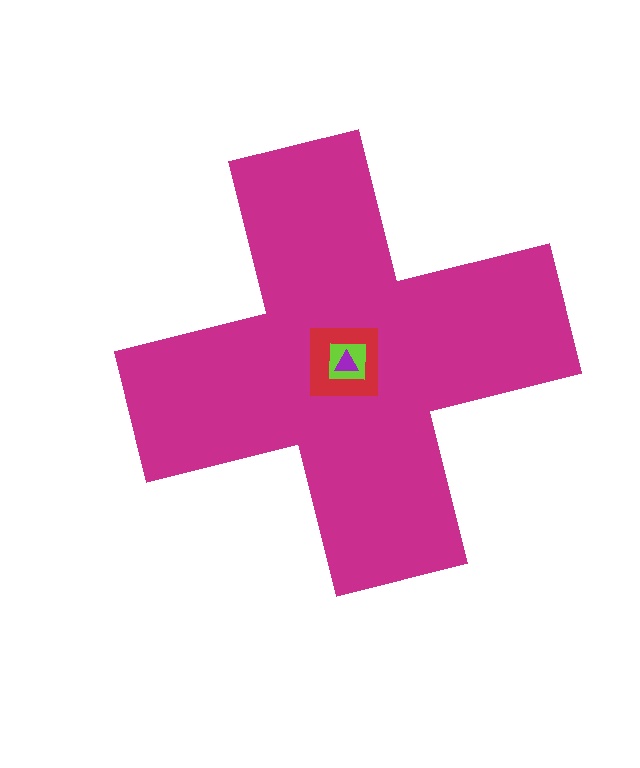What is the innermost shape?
The purple triangle.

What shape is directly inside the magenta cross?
The red square.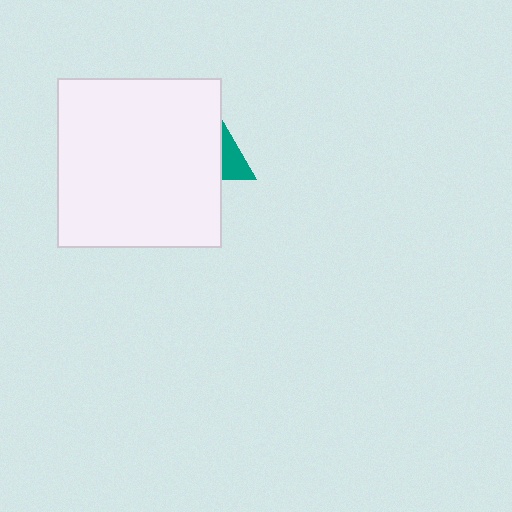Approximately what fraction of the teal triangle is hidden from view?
Roughly 68% of the teal triangle is hidden behind the white rectangle.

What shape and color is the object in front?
The object in front is a white rectangle.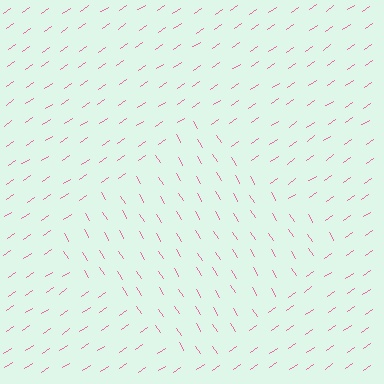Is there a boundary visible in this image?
Yes, there is a texture boundary formed by a change in line orientation.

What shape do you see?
I see a diamond.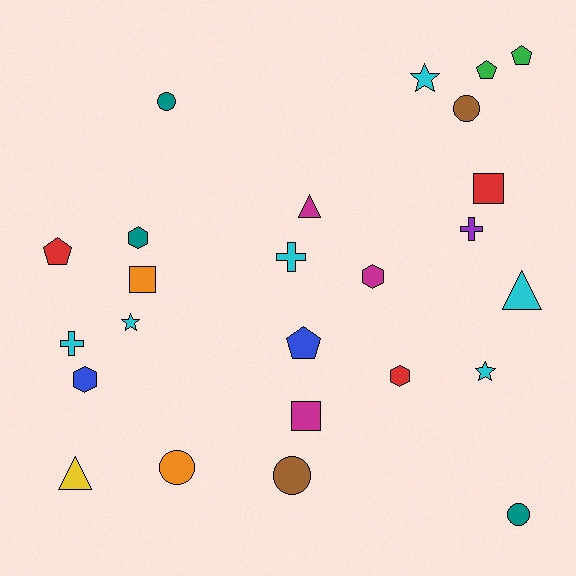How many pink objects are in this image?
There are no pink objects.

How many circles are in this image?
There are 5 circles.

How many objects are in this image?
There are 25 objects.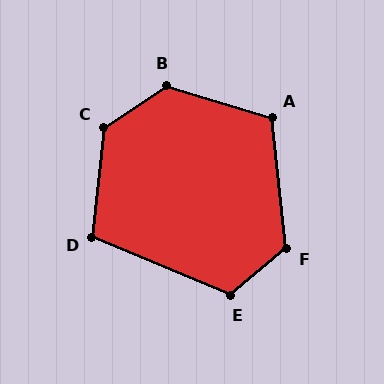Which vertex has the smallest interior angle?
D, at approximately 107 degrees.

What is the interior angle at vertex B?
Approximately 129 degrees (obtuse).